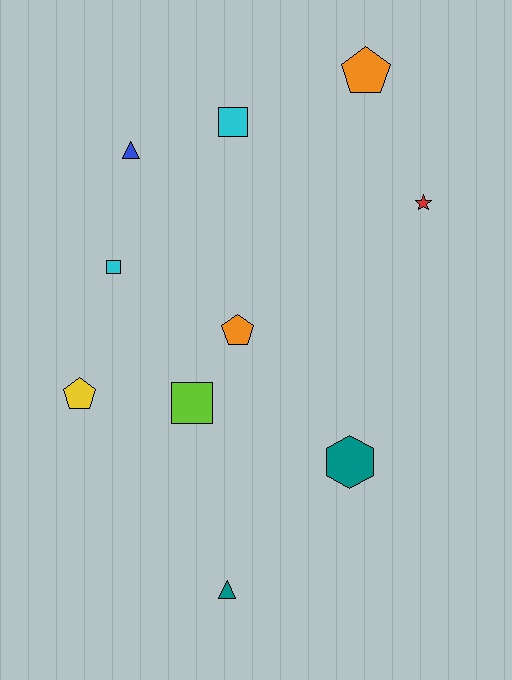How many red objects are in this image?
There is 1 red object.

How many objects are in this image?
There are 10 objects.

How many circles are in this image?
There are no circles.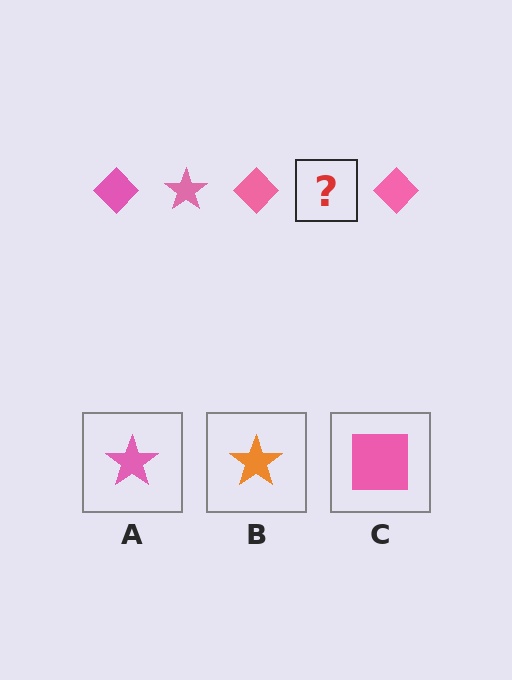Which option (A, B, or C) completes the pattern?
A.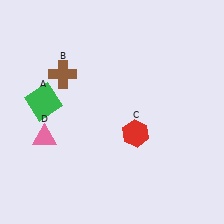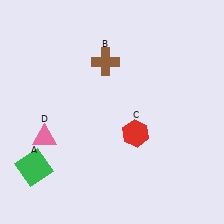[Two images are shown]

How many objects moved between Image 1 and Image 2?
2 objects moved between the two images.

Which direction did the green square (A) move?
The green square (A) moved down.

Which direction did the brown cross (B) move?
The brown cross (B) moved right.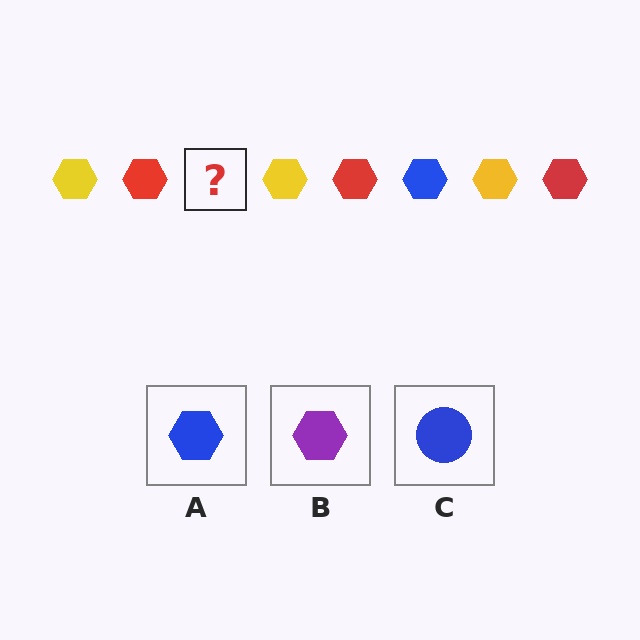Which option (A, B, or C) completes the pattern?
A.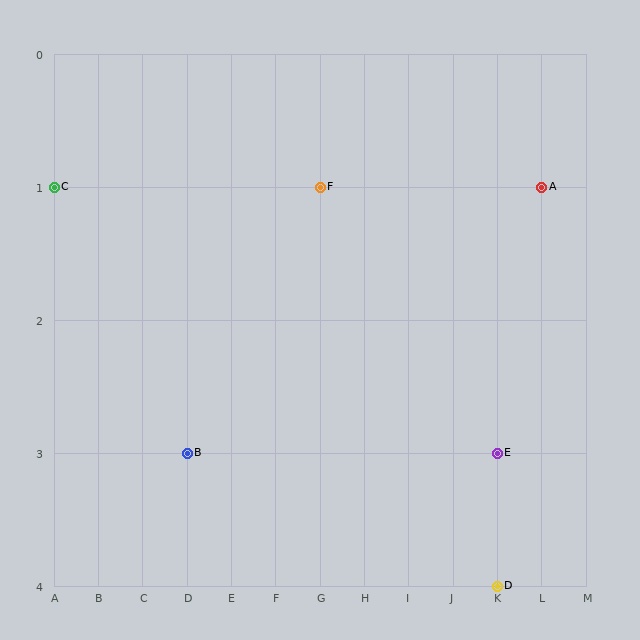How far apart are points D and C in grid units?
Points D and C are 10 columns and 3 rows apart (about 10.4 grid units diagonally).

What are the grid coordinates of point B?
Point B is at grid coordinates (D, 3).